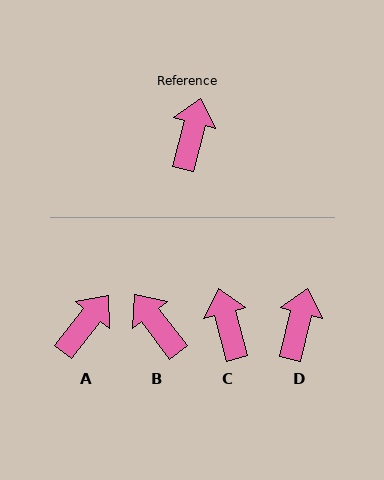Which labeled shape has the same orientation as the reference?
D.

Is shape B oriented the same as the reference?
No, it is off by about 51 degrees.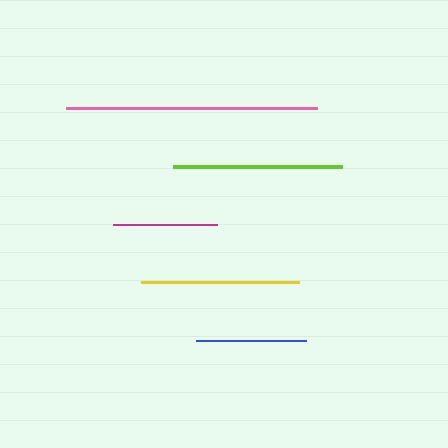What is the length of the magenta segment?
The magenta segment is approximately 103 pixels long.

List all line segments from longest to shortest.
From longest to shortest: pink, lime, yellow, blue, magenta.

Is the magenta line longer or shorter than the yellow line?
The yellow line is longer than the magenta line.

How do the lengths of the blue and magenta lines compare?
The blue and magenta lines are approximately the same length.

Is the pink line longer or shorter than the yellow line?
The pink line is longer than the yellow line.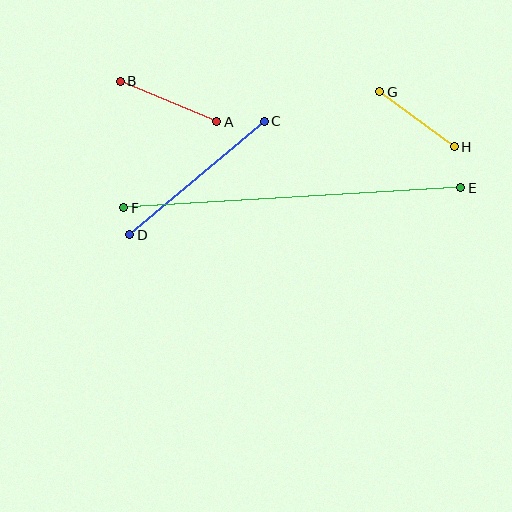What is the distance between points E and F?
The distance is approximately 338 pixels.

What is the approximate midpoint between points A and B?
The midpoint is at approximately (169, 101) pixels.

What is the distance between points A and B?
The distance is approximately 104 pixels.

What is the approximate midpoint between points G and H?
The midpoint is at approximately (417, 119) pixels.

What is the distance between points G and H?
The distance is approximately 93 pixels.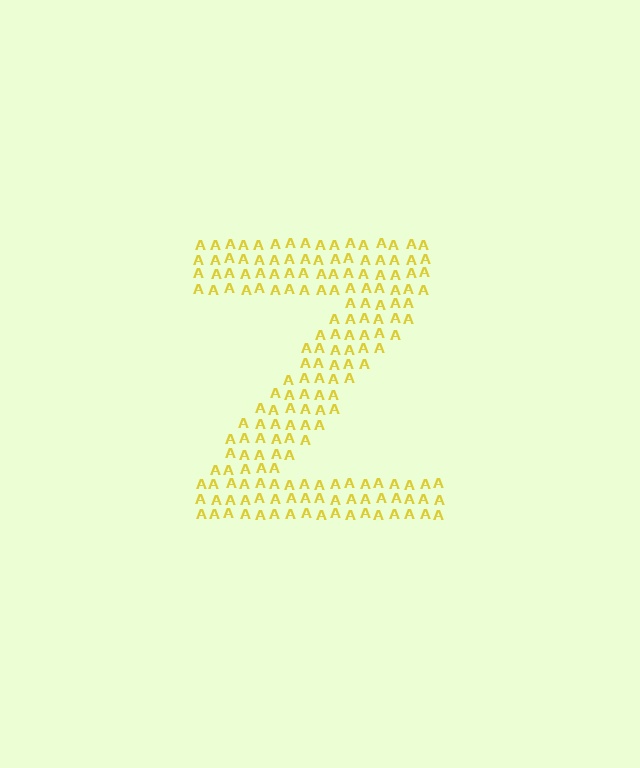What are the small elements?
The small elements are letter A's.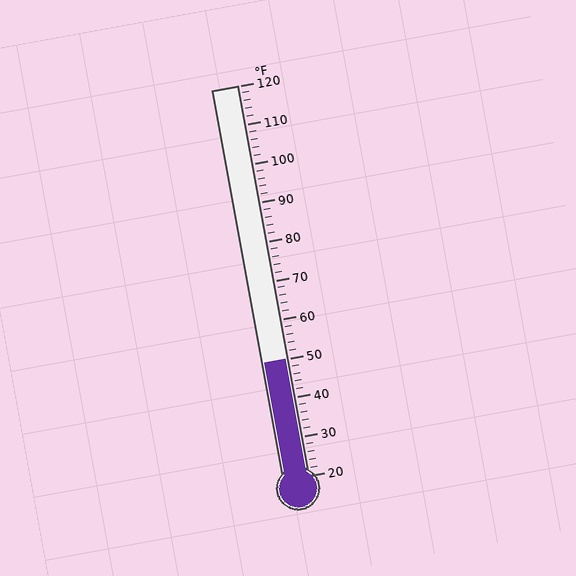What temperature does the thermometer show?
The thermometer shows approximately 50°F.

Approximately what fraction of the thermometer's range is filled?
The thermometer is filled to approximately 30% of its range.